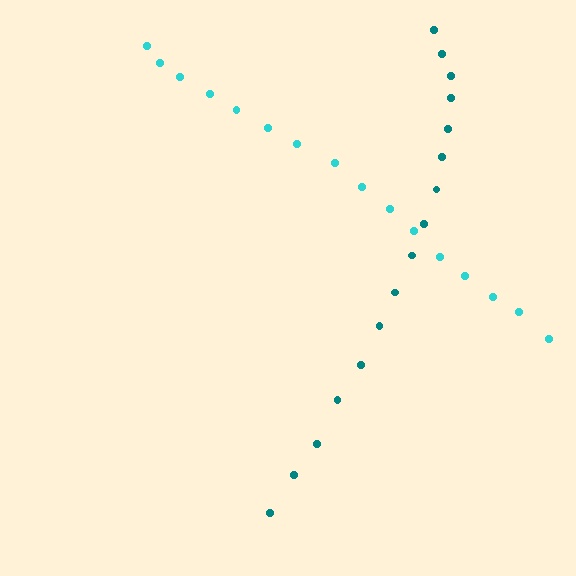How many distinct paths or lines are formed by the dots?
There are 2 distinct paths.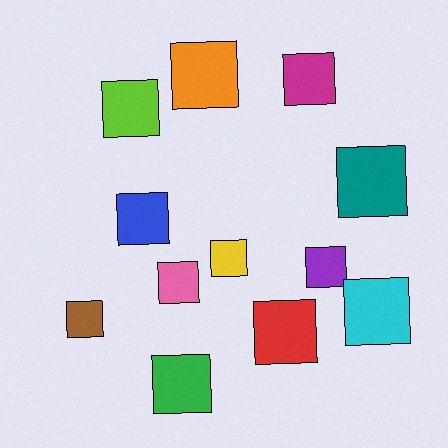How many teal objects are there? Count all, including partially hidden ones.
There is 1 teal object.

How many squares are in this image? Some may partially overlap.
There are 12 squares.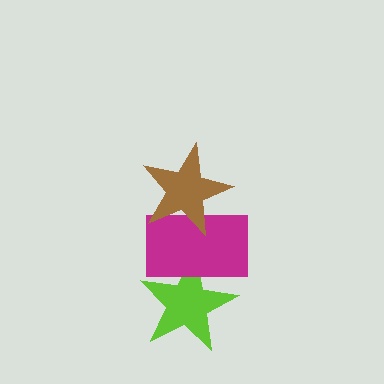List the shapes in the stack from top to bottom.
From top to bottom: the brown star, the magenta rectangle, the lime star.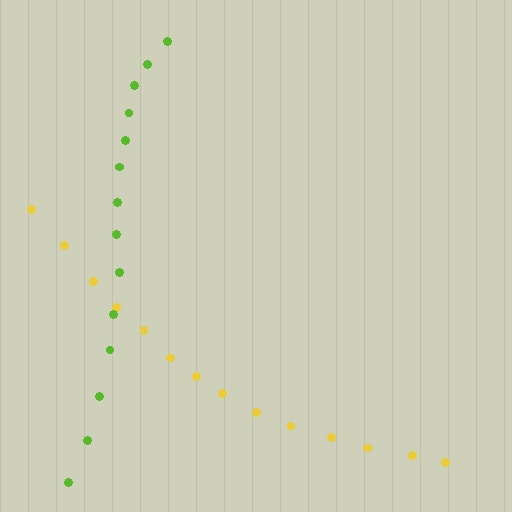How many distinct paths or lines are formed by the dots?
There are 2 distinct paths.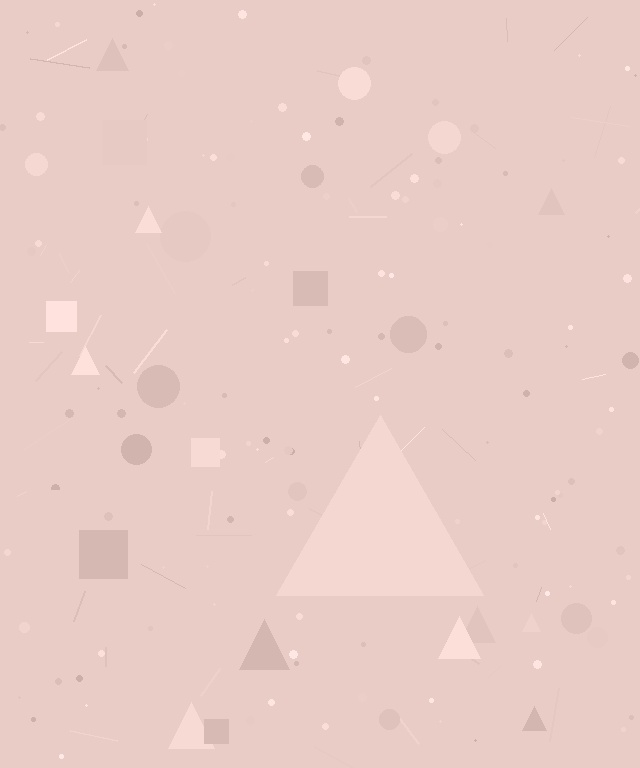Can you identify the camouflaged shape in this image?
The camouflaged shape is a triangle.